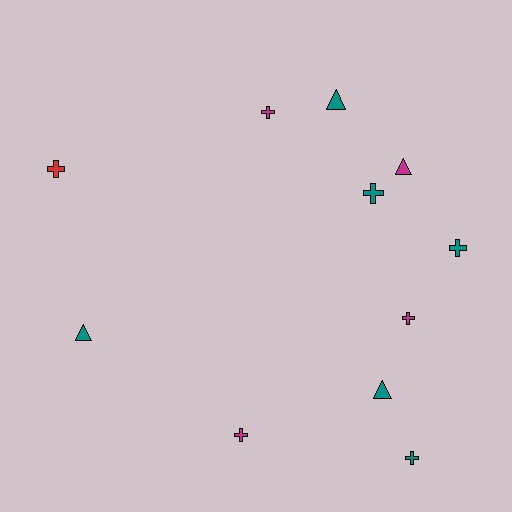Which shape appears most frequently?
Cross, with 7 objects.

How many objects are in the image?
There are 11 objects.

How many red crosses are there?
There is 1 red cross.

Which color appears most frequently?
Teal, with 6 objects.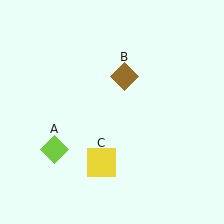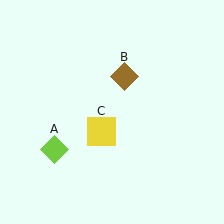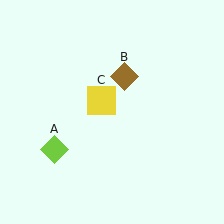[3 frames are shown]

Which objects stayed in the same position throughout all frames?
Lime diamond (object A) and brown diamond (object B) remained stationary.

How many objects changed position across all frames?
1 object changed position: yellow square (object C).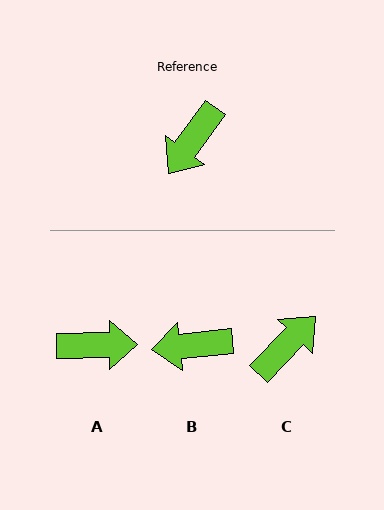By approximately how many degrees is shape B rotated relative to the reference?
Approximately 48 degrees clockwise.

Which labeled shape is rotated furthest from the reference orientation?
C, about 171 degrees away.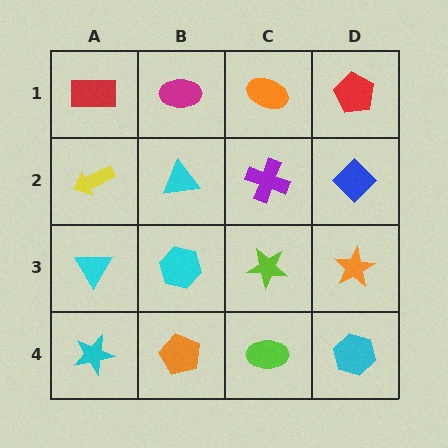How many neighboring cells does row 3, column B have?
4.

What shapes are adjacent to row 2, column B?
A magenta ellipse (row 1, column B), a cyan hexagon (row 3, column B), a yellow arrow (row 2, column A), a purple cross (row 2, column C).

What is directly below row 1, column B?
A cyan triangle.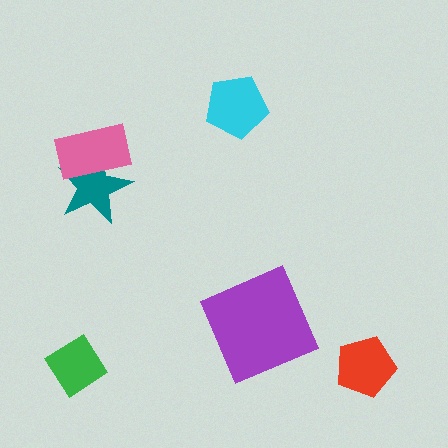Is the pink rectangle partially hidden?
No, no other shape covers it.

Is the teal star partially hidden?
Yes, it is partially covered by another shape.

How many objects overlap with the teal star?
1 object overlaps with the teal star.